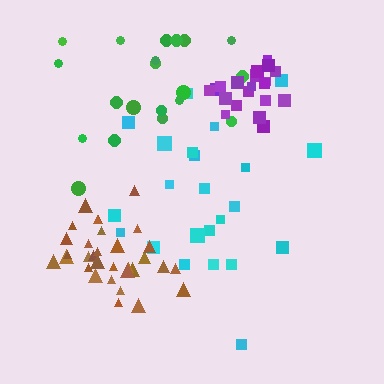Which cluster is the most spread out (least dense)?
Cyan.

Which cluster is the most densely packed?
Brown.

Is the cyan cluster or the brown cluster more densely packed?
Brown.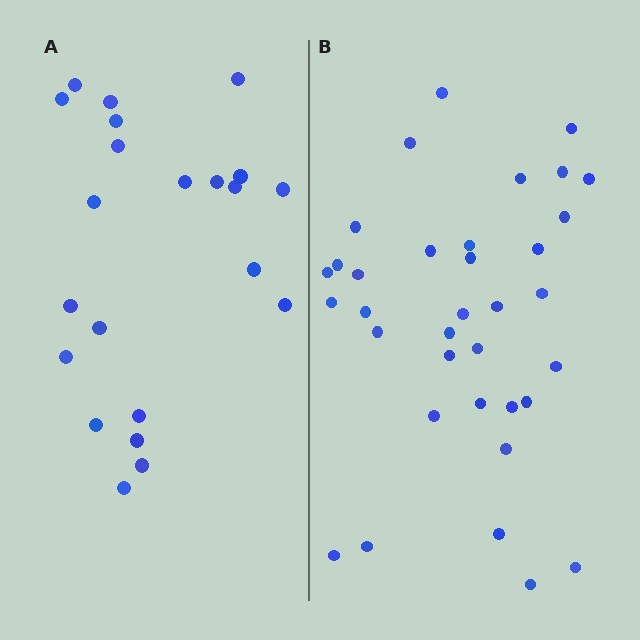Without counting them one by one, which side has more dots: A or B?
Region B (the right region) has more dots.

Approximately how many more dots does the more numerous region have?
Region B has approximately 15 more dots than region A.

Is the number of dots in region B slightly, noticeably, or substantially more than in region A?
Region B has substantially more. The ratio is roughly 1.6 to 1.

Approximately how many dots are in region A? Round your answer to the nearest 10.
About 20 dots. (The exact count is 22, which rounds to 20.)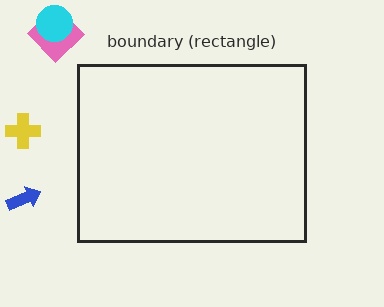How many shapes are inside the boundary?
0 inside, 4 outside.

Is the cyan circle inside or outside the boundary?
Outside.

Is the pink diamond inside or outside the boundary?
Outside.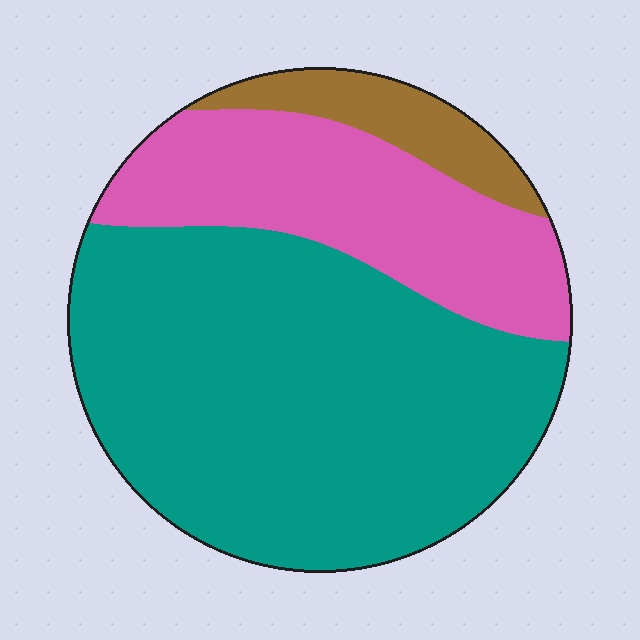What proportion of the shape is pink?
Pink takes up between a sixth and a third of the shape.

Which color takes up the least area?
Brown, at roughly 10%.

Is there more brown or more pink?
Pink.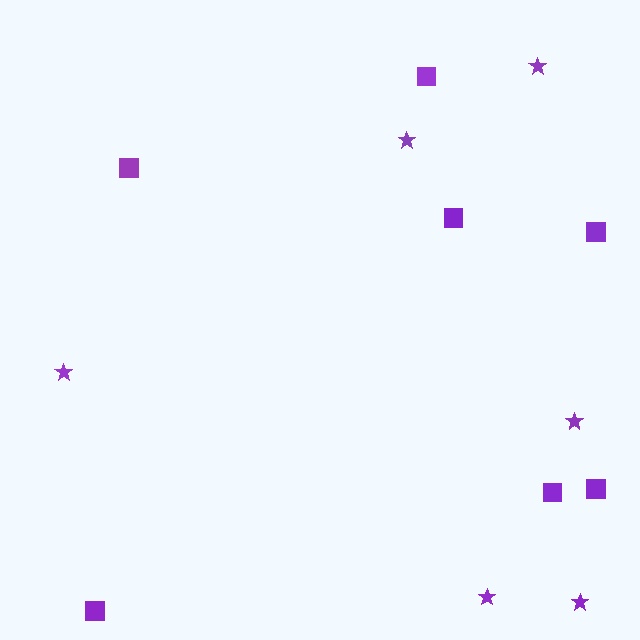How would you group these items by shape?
There are 2 groups: one group of stars (6) and one group of squares (7).